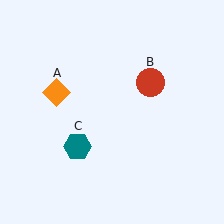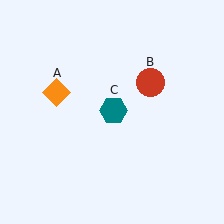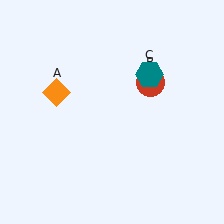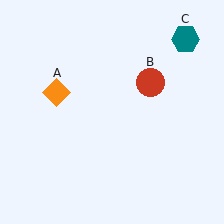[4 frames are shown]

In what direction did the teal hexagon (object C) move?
The teal hexagon (object C) moved up and to the right.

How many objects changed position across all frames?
1 object changed position: teal hexagon (object C).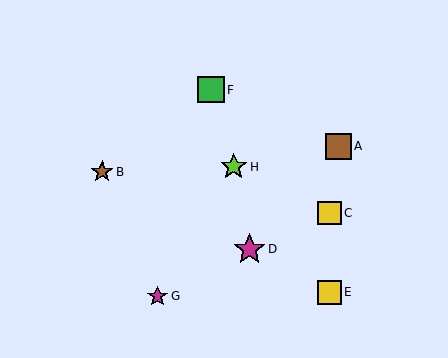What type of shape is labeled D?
Shape D is a magenta star.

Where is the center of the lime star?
The center of the lime star is at (234, 167).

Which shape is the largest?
The magenta star (labeled D) is the largest.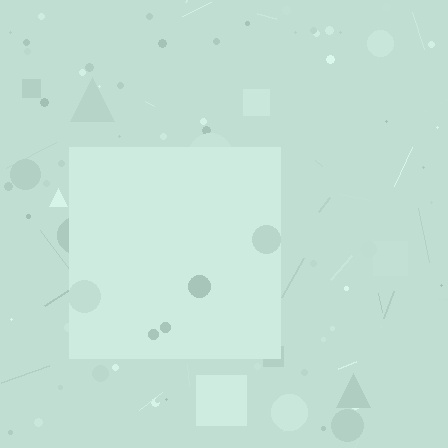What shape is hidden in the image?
A square is hidden in the image.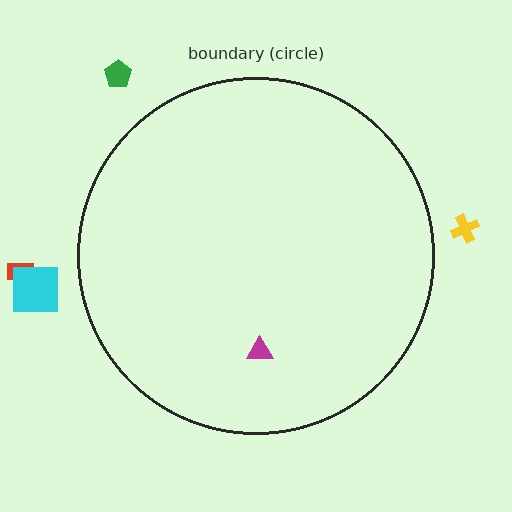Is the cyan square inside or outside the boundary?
Outside.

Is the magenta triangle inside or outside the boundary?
Inside.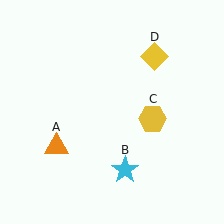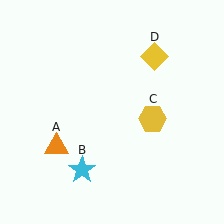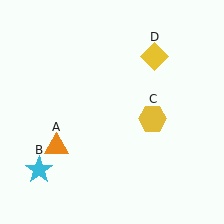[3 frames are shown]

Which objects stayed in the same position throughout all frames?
Orange triangle (object A) and yellow hexagon (object C) and yellow diamond (object D) remained stationary.